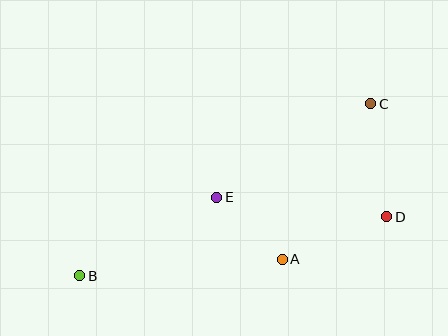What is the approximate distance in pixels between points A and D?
The distance between A and D is approximately 113 pixels.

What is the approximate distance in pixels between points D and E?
The distance between D and E is approximately 171 pixels.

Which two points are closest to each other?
Points A and E are closest to each other.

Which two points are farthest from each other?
Points B and C are farthest from each other.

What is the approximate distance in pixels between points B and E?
The distance between B and E is approximately 158 pixels.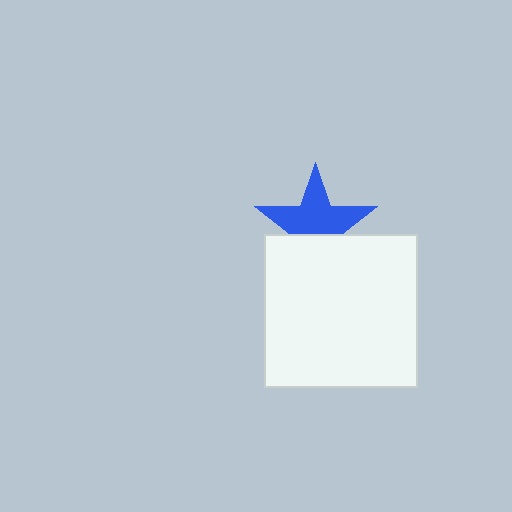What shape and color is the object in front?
The object in front is a white square.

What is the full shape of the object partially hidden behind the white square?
The partially hidden object is a blue star.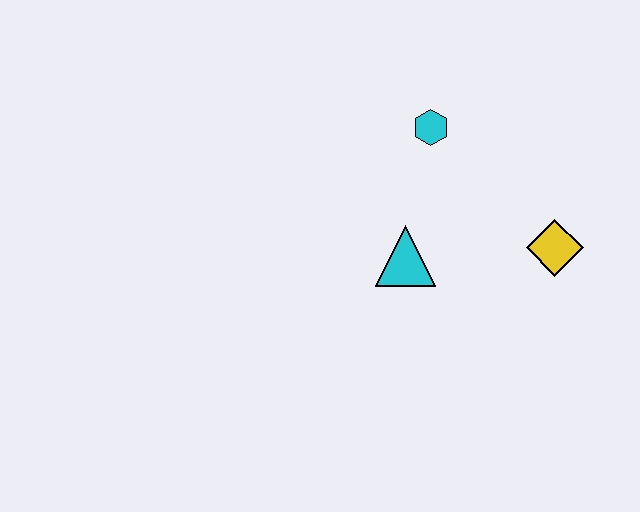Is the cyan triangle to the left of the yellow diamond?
Yes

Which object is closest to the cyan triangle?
The cyan hexagon is closest to the cyan triangle.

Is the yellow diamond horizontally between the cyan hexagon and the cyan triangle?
No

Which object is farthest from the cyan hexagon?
The yellow diamond is farthest from the cyan hexagon.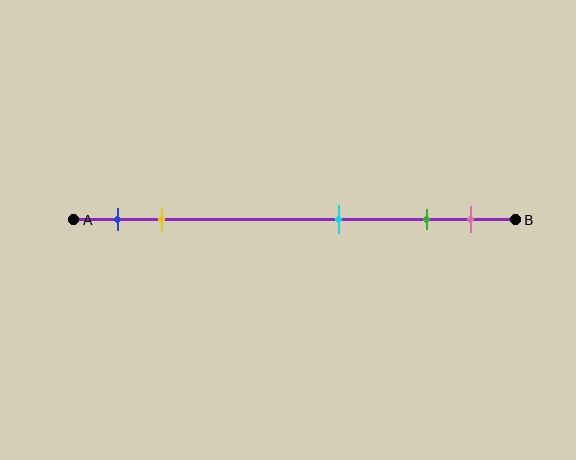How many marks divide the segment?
There are 5 marks dividing the segment.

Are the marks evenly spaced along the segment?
No, the marks are not evenly spaced.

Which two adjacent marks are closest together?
The green and pink marks are the closest adjacent pair.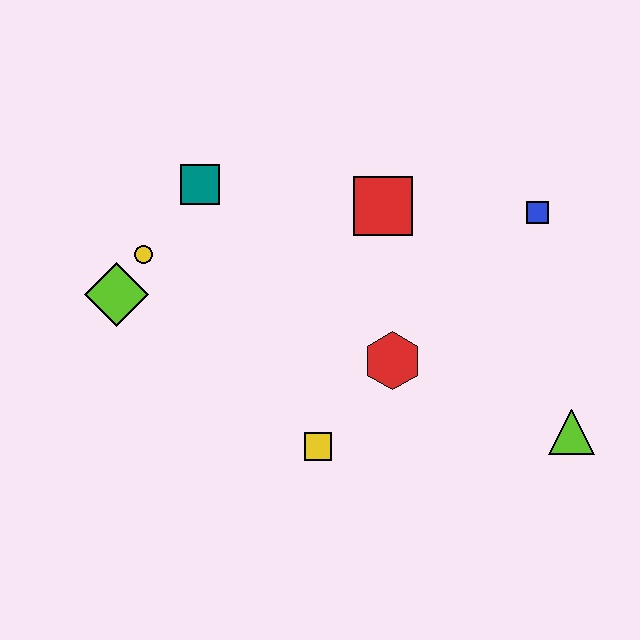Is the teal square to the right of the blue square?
No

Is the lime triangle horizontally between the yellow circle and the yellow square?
No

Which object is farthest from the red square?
The lime triangle is farthest from the red square.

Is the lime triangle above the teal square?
No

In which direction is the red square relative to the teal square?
The red square is to the right of the teal square.